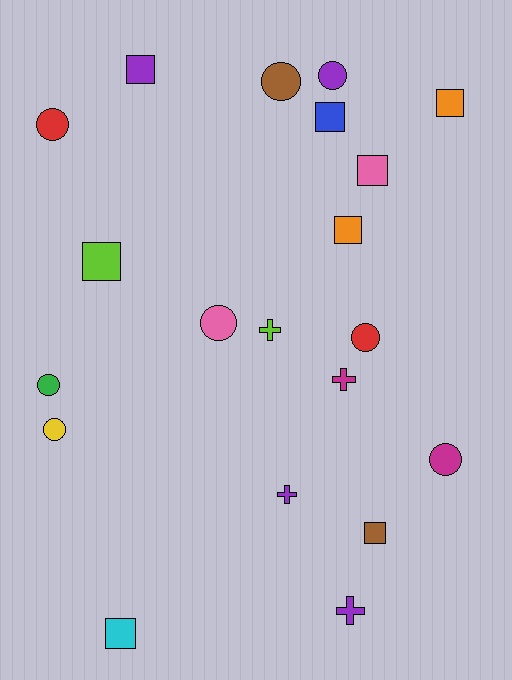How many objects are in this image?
There are 20 objects.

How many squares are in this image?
There are 8 squares.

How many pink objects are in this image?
There are 2 pink objects.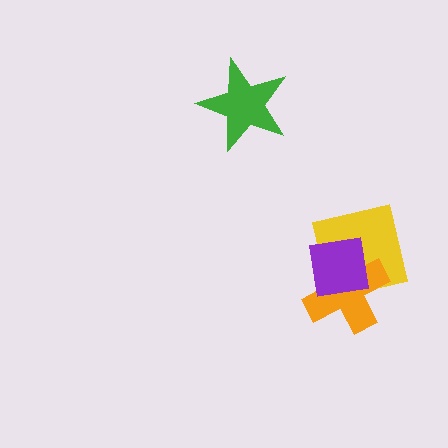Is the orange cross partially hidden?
Yes, it is partially covered by another shape.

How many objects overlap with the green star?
0 objects overlap with the green star.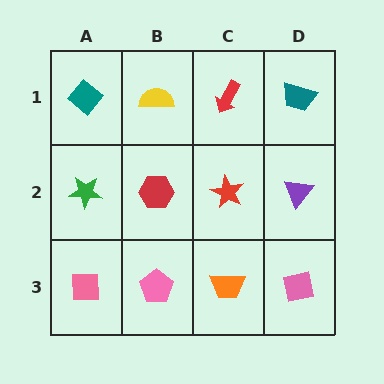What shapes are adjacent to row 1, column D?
A purple triangle (row 2, column D), a red arrow (row 1, column C).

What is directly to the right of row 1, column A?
A yellow semicircle.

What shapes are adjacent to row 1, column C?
A red star (row 2, column C), a yellow semicircle (row 1, column B), a teal trapezoid (row 1, column D).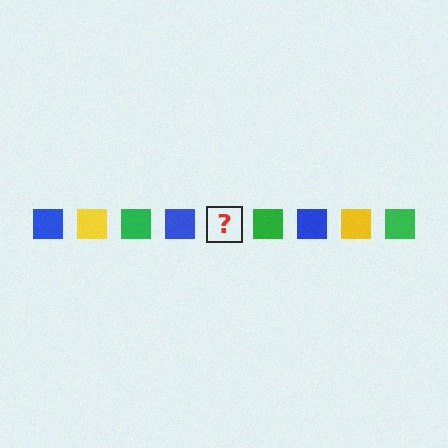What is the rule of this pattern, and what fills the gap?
The rule is that the pattern cycles through blue, yellow, green squares. The gap should be filled with a yellow square.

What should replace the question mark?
The question mark should be replaced with a yellow square.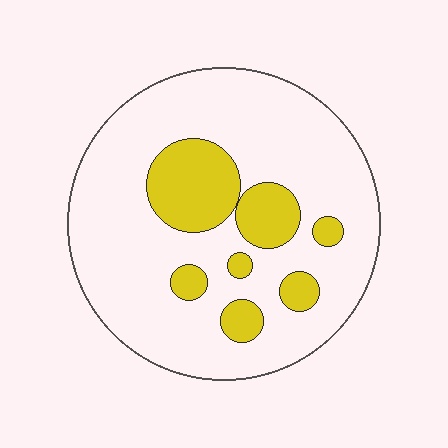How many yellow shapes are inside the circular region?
7.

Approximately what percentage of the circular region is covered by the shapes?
Approximately 20%.